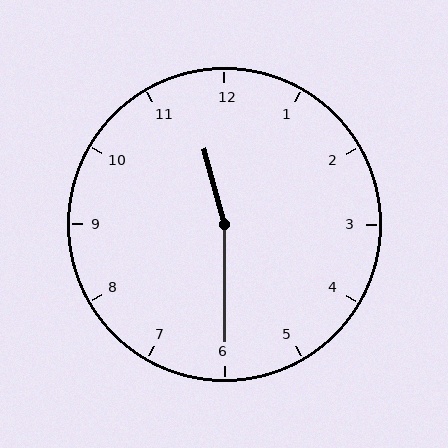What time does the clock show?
11:30.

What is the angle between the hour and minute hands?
Approximately 165 degrees.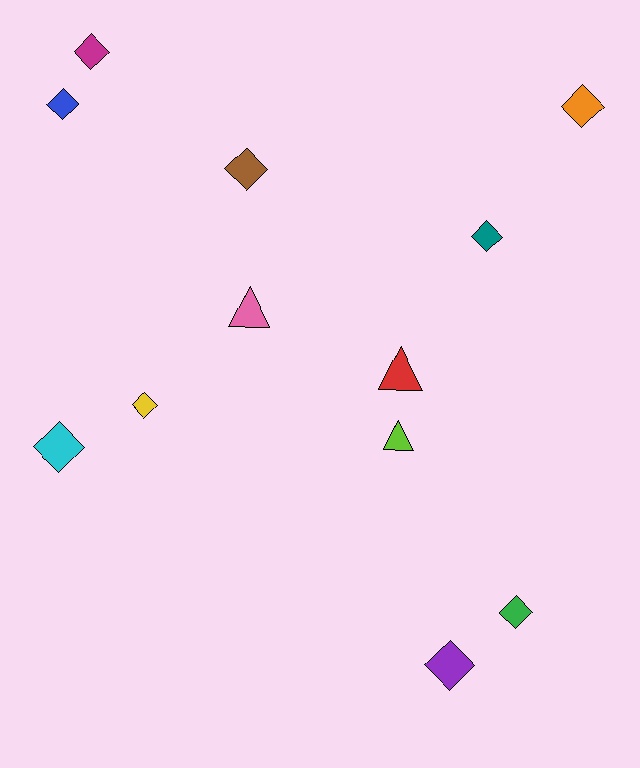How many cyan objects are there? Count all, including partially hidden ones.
There is 1 cyan object.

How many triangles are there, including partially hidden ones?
There are 3 triangles.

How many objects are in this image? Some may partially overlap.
There are 12 objects.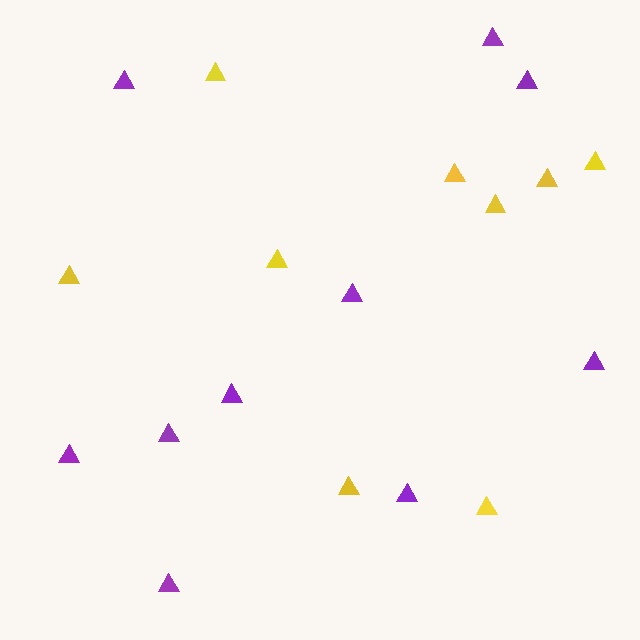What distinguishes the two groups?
There are 2 groups: one group of purple triangles (10) and one group of yellow triangles (9).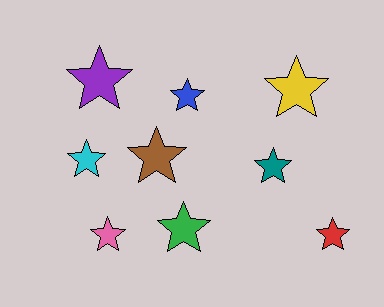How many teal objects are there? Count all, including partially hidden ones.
There is 1 teal object.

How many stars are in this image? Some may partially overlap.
There are 9 stars.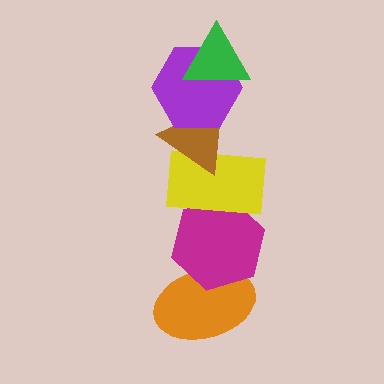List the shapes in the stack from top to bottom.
From top to bottom: the green triangle, the purple hexagon, the brown triangle, the yellow rectangle, the magenta hexagon, the orange ellipse.